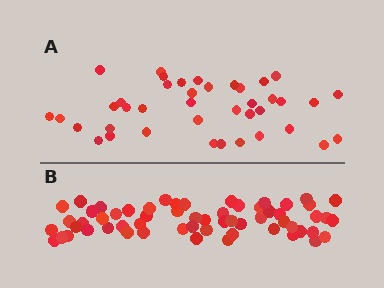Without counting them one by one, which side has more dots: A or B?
Region B (the bottom region) has more dots.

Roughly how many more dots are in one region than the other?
Region B has approximately 20 more dots than region A.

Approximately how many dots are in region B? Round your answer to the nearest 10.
About 60 dots.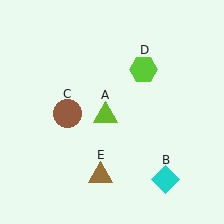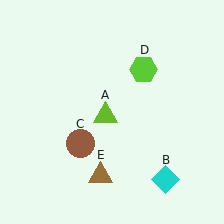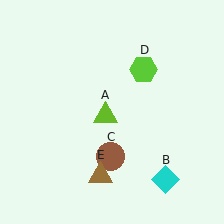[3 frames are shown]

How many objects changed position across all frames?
1 object changed position: brown circle (object C).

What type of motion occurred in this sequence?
The brown circle (object C) rotated counterclockwise around the center of the scene.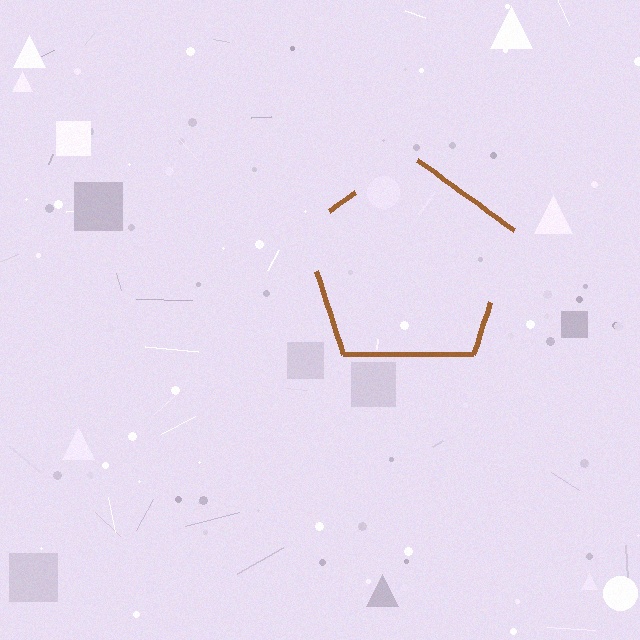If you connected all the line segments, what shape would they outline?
They would outline a pentagon.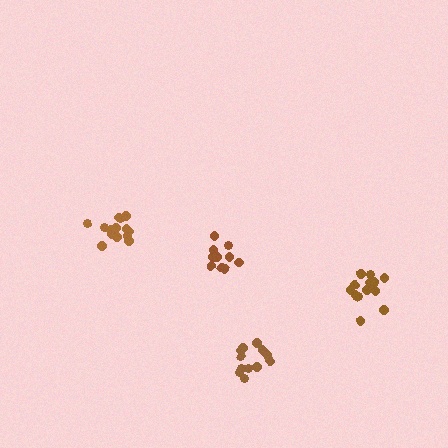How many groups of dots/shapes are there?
There are 4 groups.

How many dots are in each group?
Group 1: 15 dots, Group 2: 12 dots, Group 3: 15 dots, Group 4: 12 dots (54 total).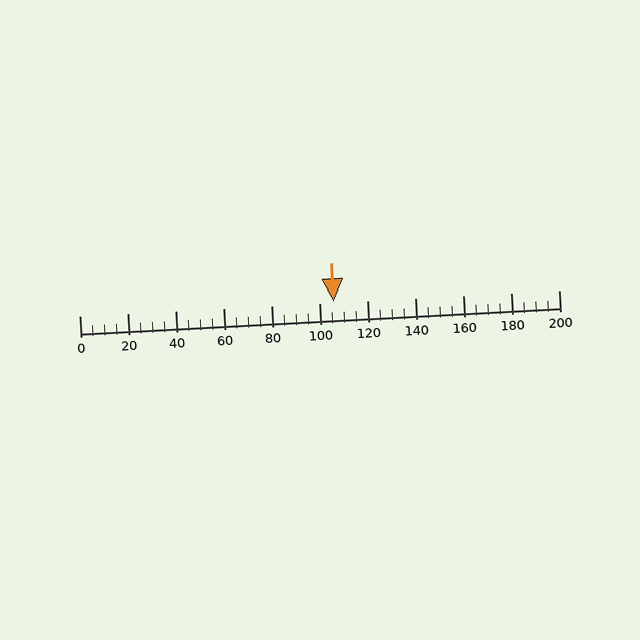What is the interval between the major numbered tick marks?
The major tick marks are spaced 20 units apart.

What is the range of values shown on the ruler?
The ruler shows values from 0 to 200.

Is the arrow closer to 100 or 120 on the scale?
The arrow is closer to 100.